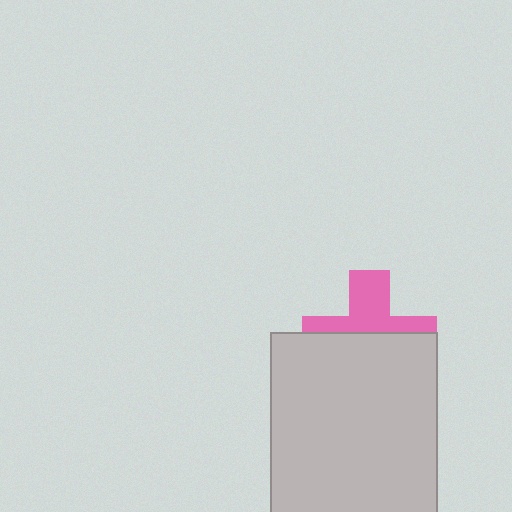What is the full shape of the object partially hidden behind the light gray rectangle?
The partially hidden object is a pink cross.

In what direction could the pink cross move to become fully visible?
The pink cross could move up. That would shift it out from behind the light gray rectangle entirely.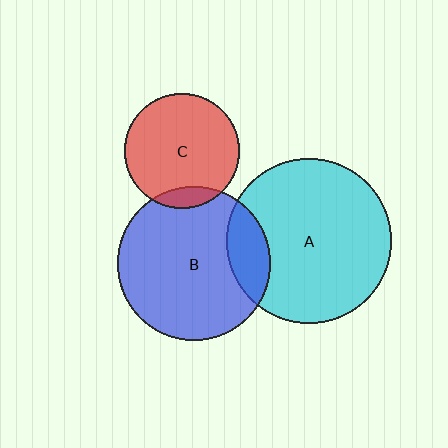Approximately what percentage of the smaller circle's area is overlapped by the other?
Approximately 10%.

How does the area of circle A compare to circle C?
Approximately 2.1 times.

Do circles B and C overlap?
Yes.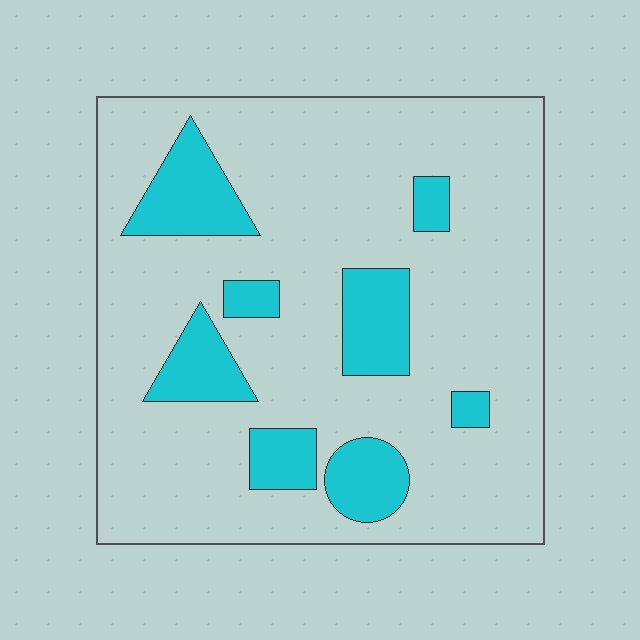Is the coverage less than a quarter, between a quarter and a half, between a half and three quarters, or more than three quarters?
Less than a quarter.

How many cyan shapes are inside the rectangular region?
8.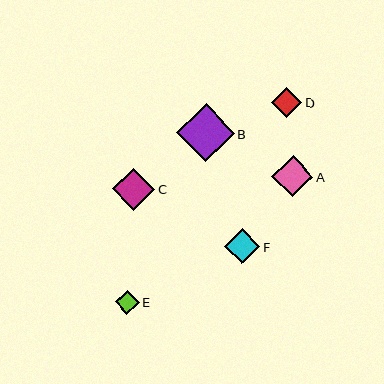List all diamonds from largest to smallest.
From largest to smallest: B, C, A, F, D, E.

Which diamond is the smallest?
Diamond E is the smallest with a size of approximately 24 pixels.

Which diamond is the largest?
Diamond B is the largest with a size of approximately 58 pixels.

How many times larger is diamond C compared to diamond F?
Diamond C is approximately 1.2 times the size of diamond F.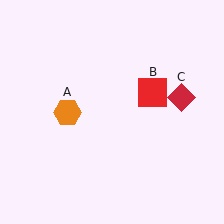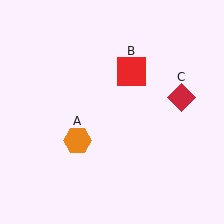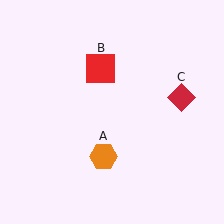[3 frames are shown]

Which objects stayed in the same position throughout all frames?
Red diamond (object C) remained stationary.